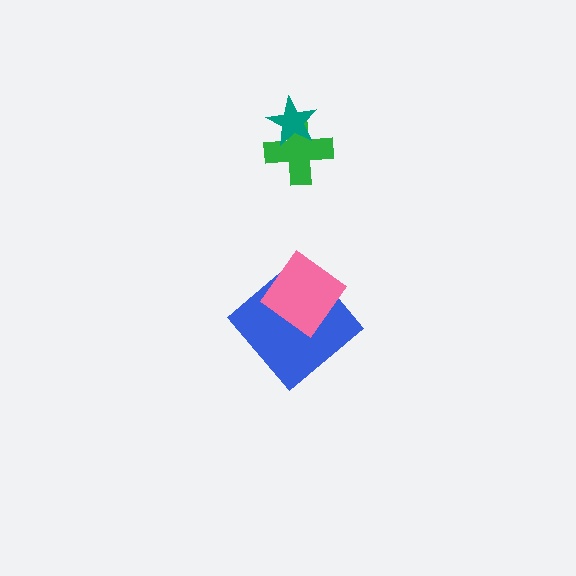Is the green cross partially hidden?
Yes, it is partially covered by another shape.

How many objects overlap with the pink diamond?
1 object overlaps with the pink diamond.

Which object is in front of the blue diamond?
The pink diamond is in front of the blue diamond.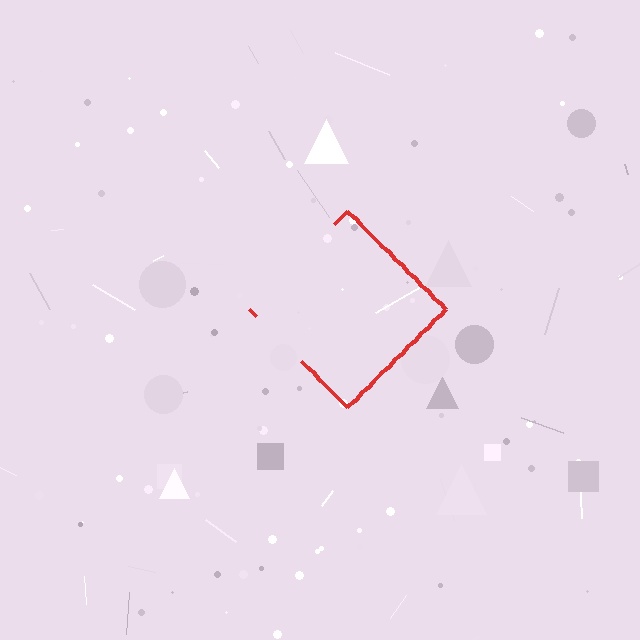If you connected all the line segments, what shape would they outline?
They would outline a diamond.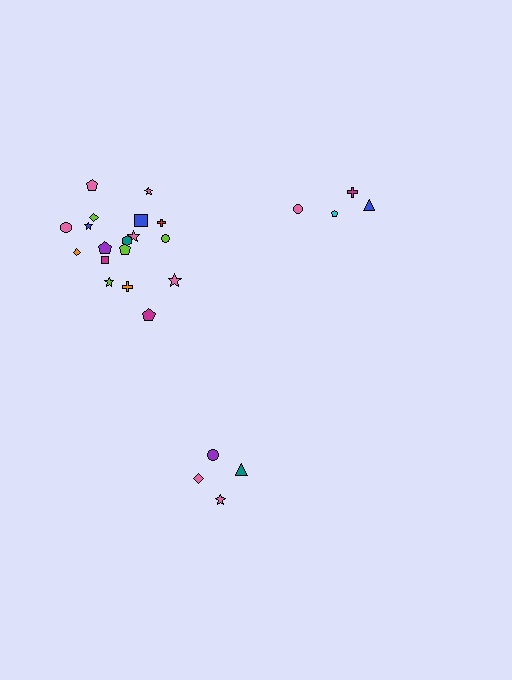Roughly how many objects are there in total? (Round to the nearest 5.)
Roughly 25 objects in total.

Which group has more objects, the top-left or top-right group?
The top-left group.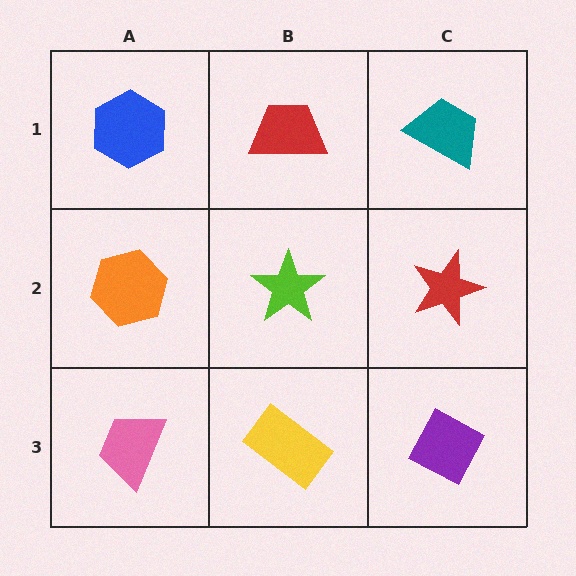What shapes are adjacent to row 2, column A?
A blue hexagon (row 1, column A), a pink trapezoid (row 3, column A), a lime star (row 2, column B).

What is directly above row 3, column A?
An orange hexagon.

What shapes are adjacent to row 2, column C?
A teal trapezoid (row 1, column C), a purple diamond (row 3, column C), a lime star (row 2, column B).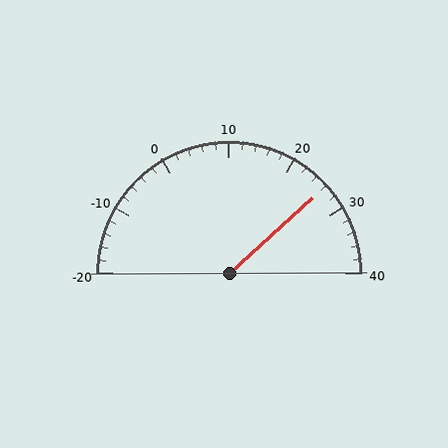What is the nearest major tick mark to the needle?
The nearest major tick mark is 30.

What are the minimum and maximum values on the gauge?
The gauge ranges from -20 to 40.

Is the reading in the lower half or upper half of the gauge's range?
The reading is in the upper half of the range (-20 to 40).